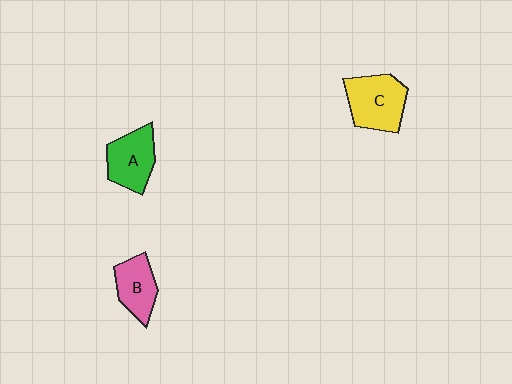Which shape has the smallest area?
Shape B (pink).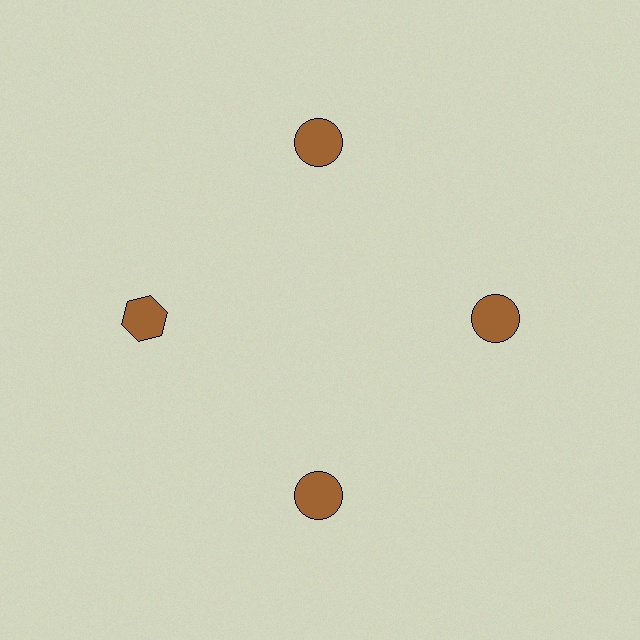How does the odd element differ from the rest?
It has a different shape: hexagon instead of circle.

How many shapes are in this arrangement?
There are 4 shapes arranged in a ring pattern.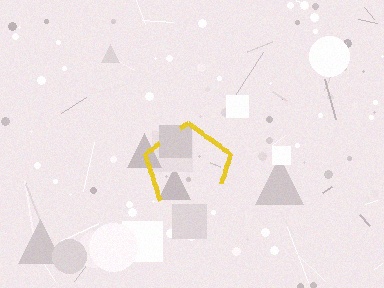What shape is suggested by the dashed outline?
The dashed outline suggests a pentagon.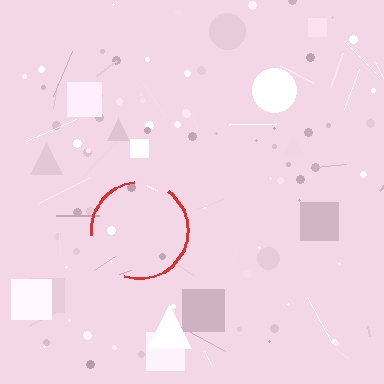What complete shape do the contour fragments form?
The contour fragments form a circle.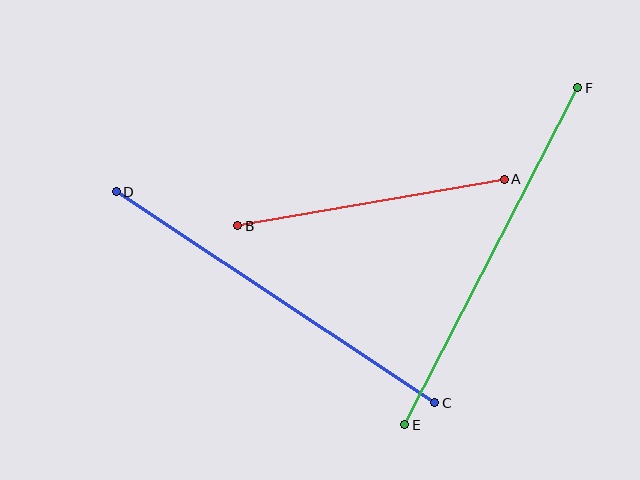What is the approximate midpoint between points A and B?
The midpoint is at approximately (371, 202) pixels.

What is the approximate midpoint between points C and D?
The midpoint is at approximately (275, 297) pixels.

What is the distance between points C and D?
The distance is approximately 382 pixels.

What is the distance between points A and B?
The distance is approximately 271 pixels.